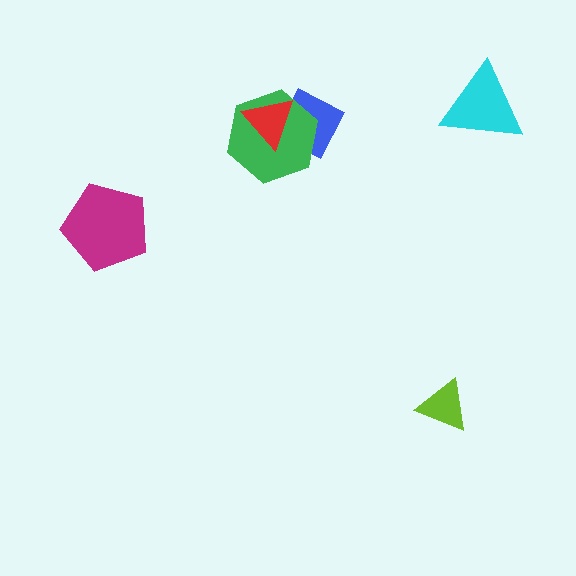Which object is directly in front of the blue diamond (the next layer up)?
The green hexagon is directly in front of the blue diamond.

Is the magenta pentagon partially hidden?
No, no other shape covers it.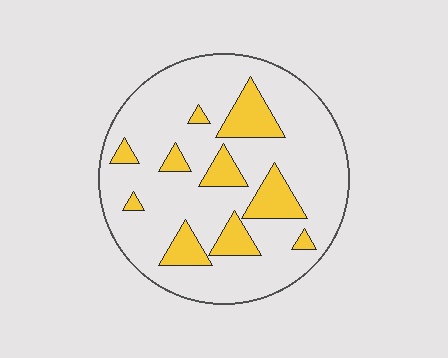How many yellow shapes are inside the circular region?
10.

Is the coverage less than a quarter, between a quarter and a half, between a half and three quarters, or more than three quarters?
Less than a quarter.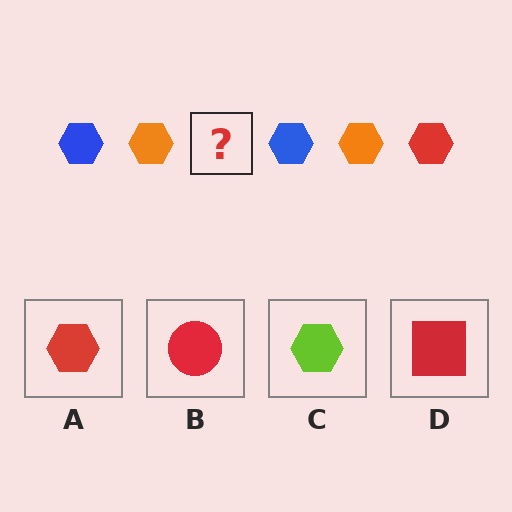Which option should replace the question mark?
Option A.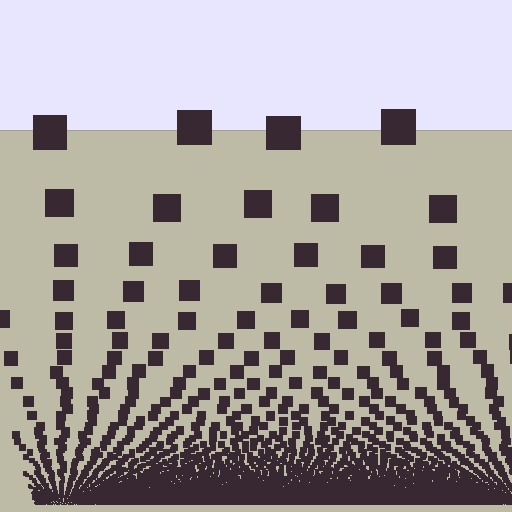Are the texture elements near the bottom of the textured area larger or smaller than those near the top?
Smaller. The gradient is inverted — elements near the bottom are smaller and denser.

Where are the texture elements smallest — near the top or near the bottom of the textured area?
Near the bottom.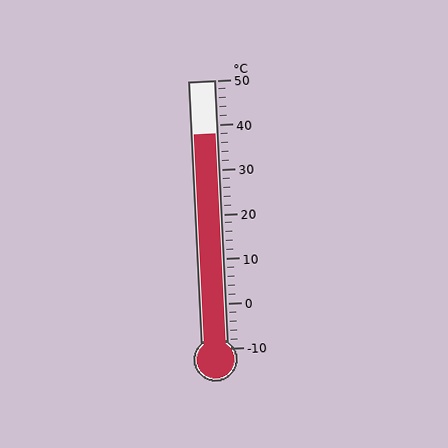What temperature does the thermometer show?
The thermometer shows approximately 38°C.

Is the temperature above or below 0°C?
The temperature is above 0°C.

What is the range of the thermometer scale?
The thermometer scale ranges from -10°C to 50°C.